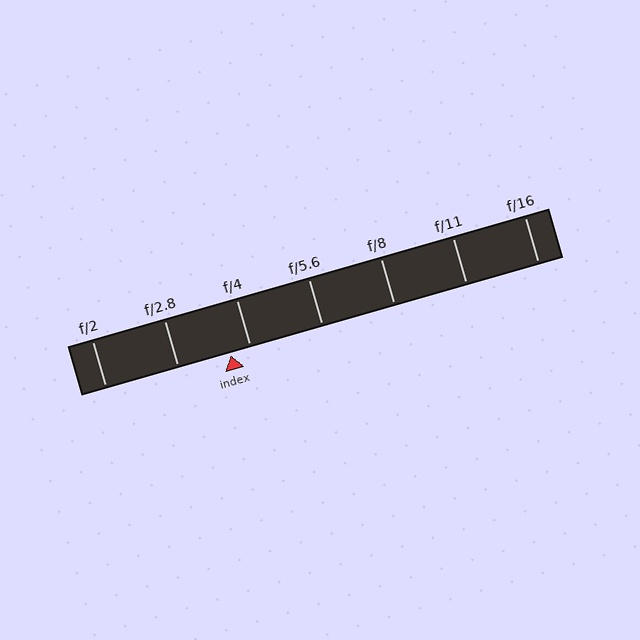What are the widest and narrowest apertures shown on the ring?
The widest aperture shown is f/2 and the narrowest is f/16.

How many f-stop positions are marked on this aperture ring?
There are 7 f-stop positions marked.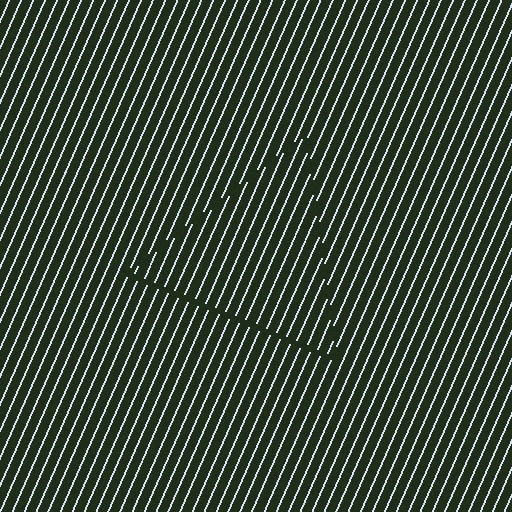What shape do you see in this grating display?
An illusory triangle. The interior of the shape contains the same grating, shifted by half a period — the contour is defined by the phase discontinuity where line-ends from the inner and outer gratings abut.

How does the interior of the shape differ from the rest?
The interior of the shape contains the same grating, shifted by half a period — the contour is defined by the phase discontinuity where line-ends from the inner and outer gratings abut.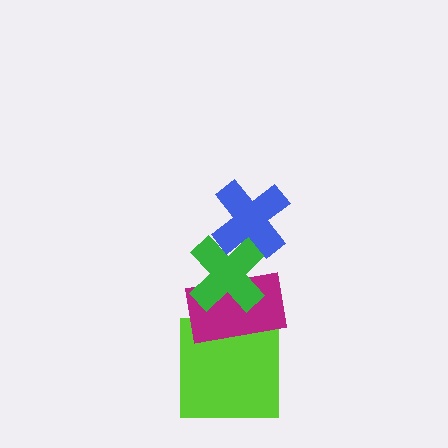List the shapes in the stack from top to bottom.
From top to bottom: the blue cross, the green cross, the magenta rectangle, the lime square.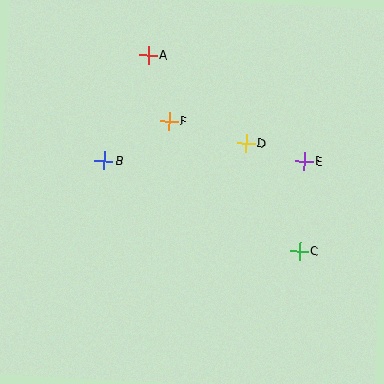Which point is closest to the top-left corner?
Point A is closest to the top-left corner.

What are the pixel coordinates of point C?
Point C is at (299, 251).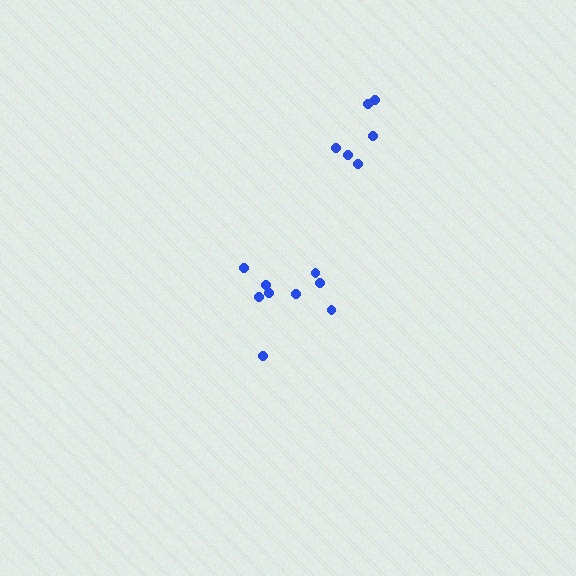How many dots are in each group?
Group 1: 9 dots, Group 2: 6 dots (15 total).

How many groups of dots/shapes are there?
There are 2 groups.